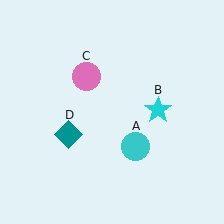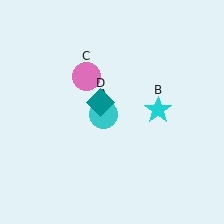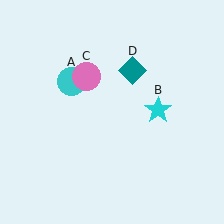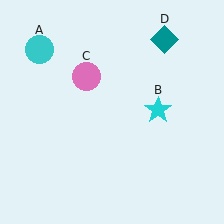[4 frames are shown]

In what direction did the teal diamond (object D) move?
The teal diamond (object D) moved up and to the right.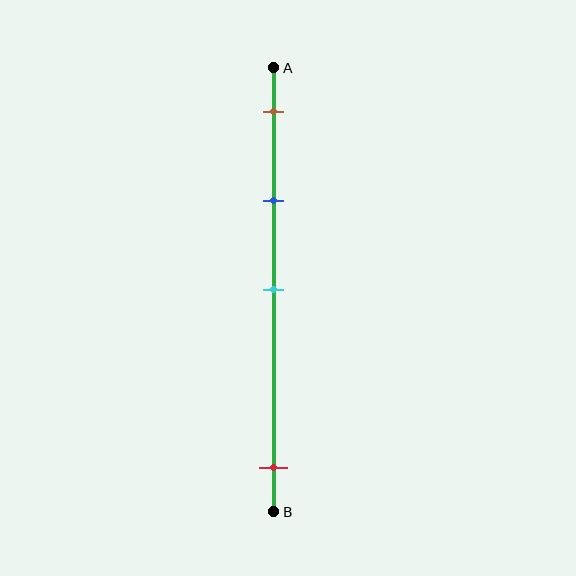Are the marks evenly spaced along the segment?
No, the marks are not evenly spaced.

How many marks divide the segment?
There are 4 marks dividing the segment.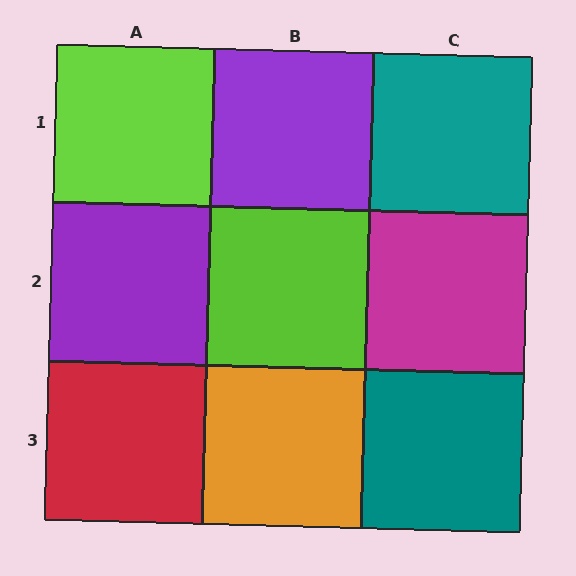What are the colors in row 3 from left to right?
Red, orange, teal.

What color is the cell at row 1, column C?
Teal.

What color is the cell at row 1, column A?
Lime.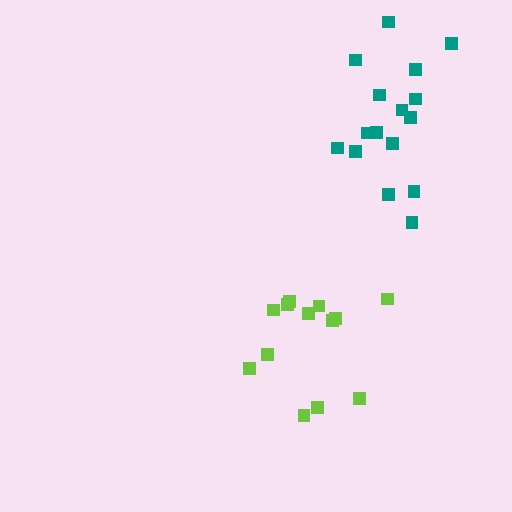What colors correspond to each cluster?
The clusters are colored: lime, teal.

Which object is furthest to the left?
The lime cluster is leftmost.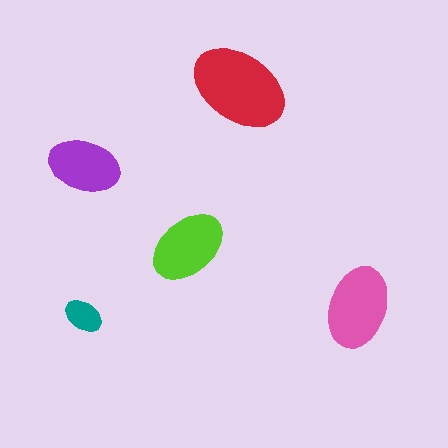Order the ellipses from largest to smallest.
the red one, the pink one, the lime one, the purple one, the teal one.